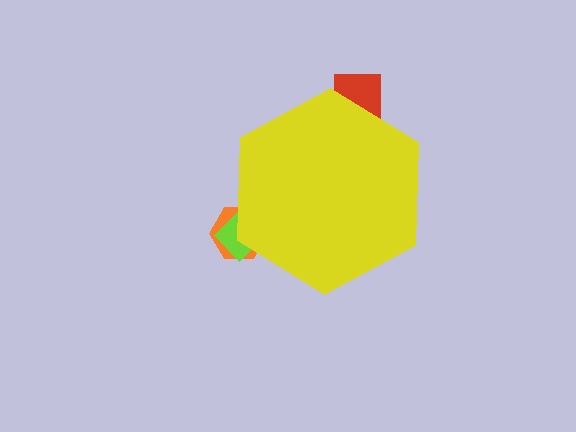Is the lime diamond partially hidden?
Yes, the lime diamond is partially hidden behind the yellow hexagon.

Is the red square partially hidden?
Yes, the red square is partially hidden behind the yellow hexagon.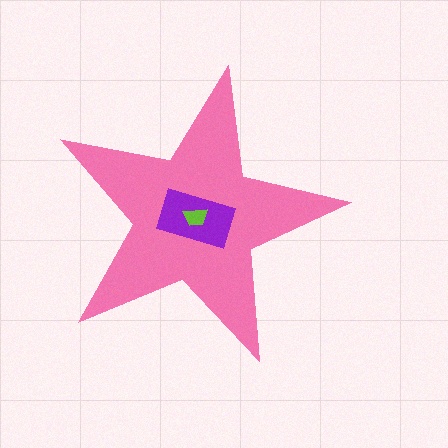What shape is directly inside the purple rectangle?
The lime trapezoid.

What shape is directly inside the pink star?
The purple rectangle.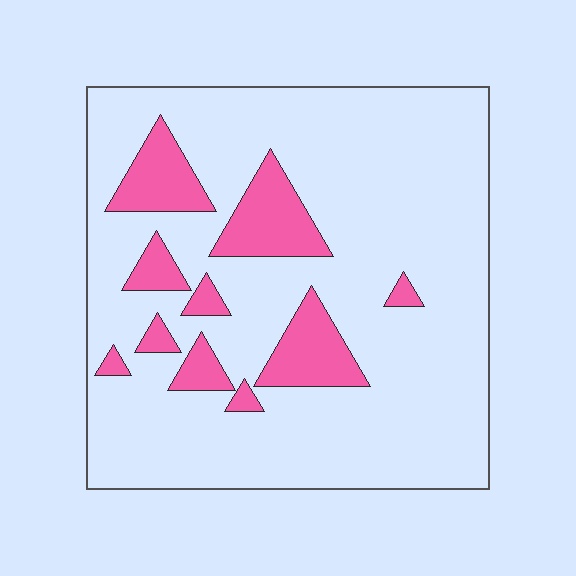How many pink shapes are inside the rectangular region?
10.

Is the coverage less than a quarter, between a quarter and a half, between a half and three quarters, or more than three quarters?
Less than a quarter.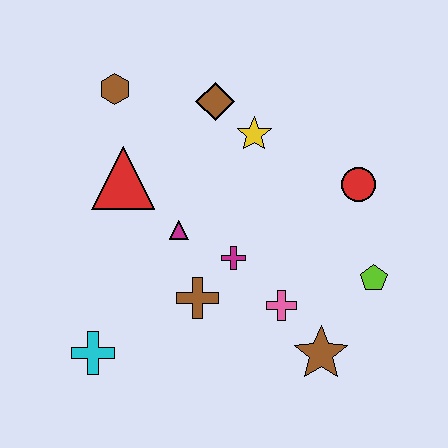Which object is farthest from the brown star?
The brown hexagon is farthest from the brown star.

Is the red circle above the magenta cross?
Yes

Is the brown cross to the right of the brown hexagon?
Yes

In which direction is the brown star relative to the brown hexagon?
The brown star is below the brown hexagon.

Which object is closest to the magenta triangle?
The magenta cross is closest to the magenta triangle.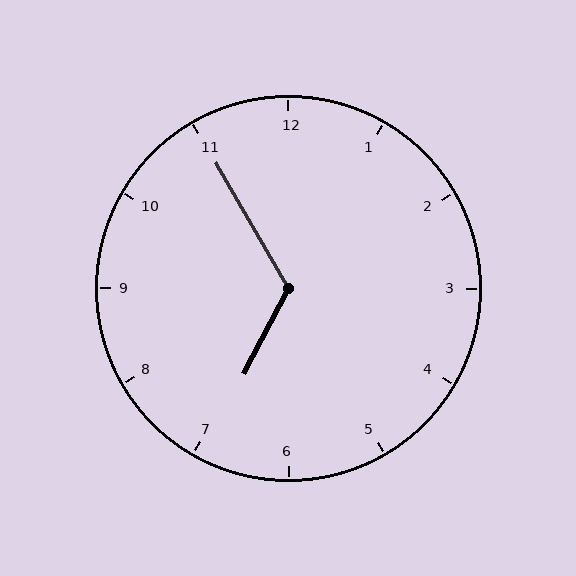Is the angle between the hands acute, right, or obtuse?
It is obtuse.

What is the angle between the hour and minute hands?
Approximately 122 degrees.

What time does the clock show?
6:55.